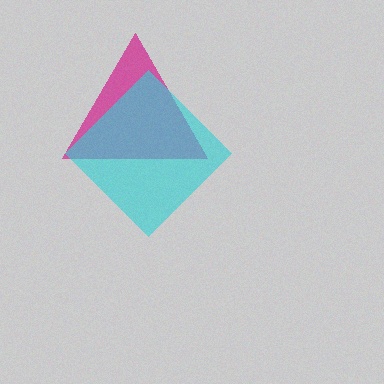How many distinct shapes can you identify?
There are 2 distinct shapes: a magenta triangle, a cyan diamond.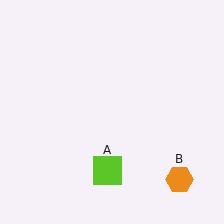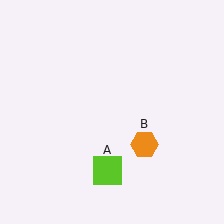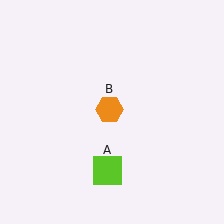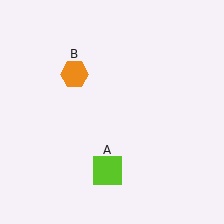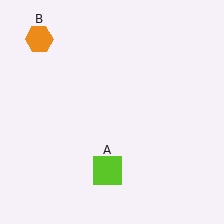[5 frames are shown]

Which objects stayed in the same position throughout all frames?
Lime square (object A) remained stationary.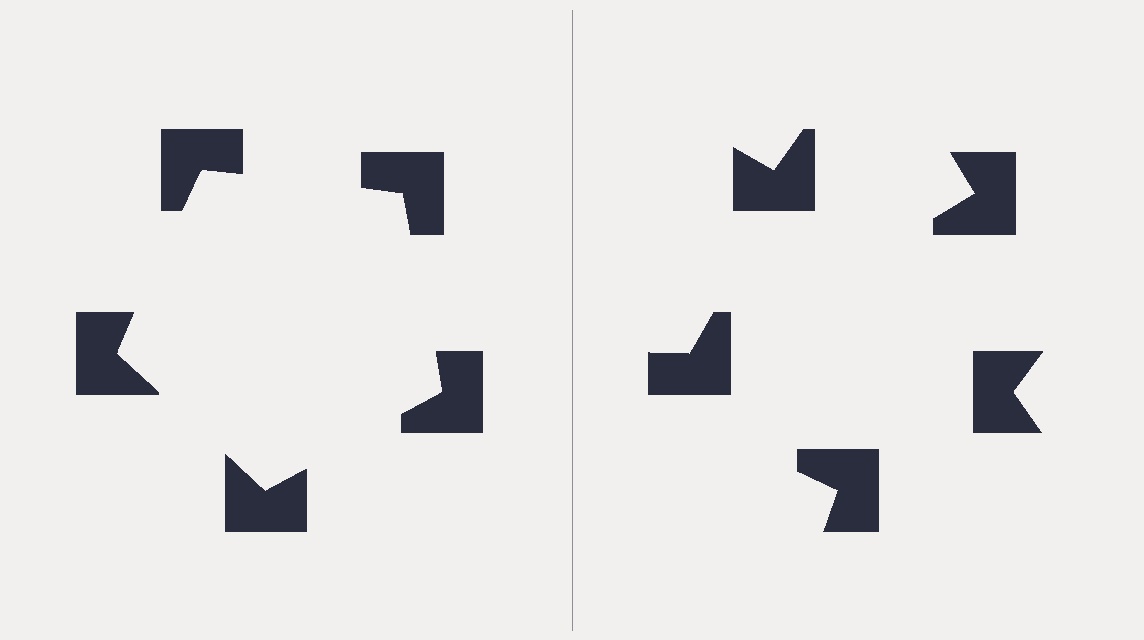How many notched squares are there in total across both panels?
10 — 5 on each side.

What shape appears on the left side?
An illusory pentagon.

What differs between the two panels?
The notched squares are positioned identically on both sides; only the wedge orientations differ. On the left they align to a pentagon; on the right they are misaligned.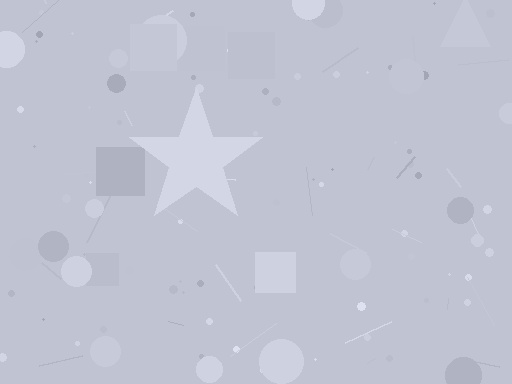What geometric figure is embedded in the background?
A star is embedded in the background.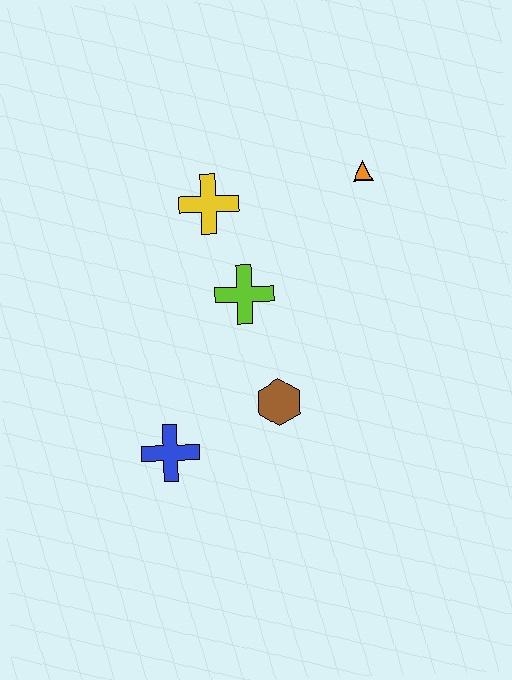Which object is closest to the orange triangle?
The yellow cross is closest to the orange triangle.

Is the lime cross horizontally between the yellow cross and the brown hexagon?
Yes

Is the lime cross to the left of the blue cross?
No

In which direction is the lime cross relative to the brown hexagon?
The lime cross is above the brown hexagon.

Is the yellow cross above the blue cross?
Yes